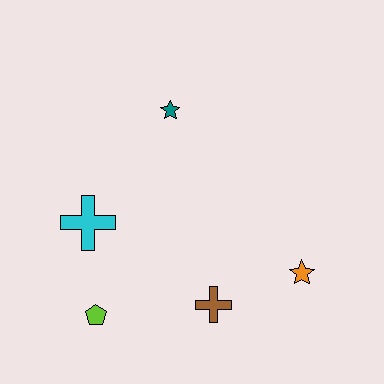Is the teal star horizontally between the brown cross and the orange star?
No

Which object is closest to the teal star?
The cyan cross is closest to the teal star.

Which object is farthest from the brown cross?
The teal star is farthest from the brown cross.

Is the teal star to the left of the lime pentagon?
No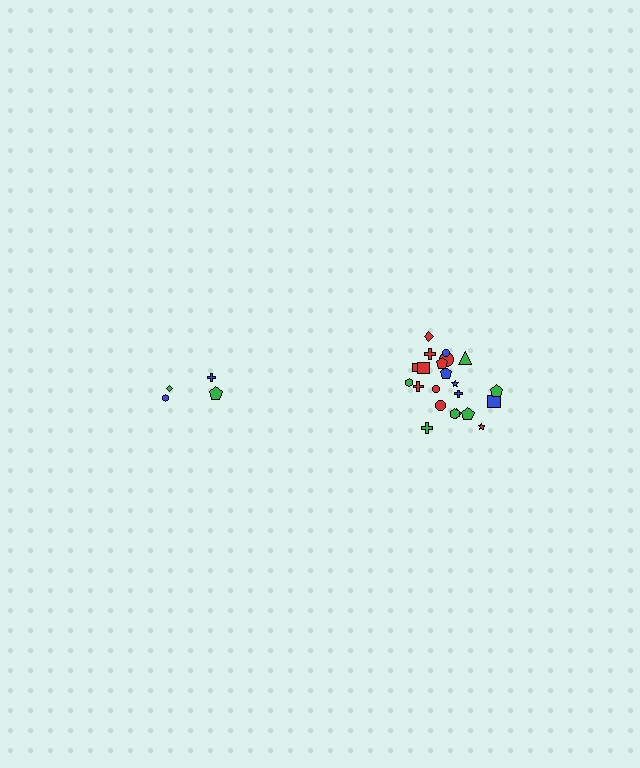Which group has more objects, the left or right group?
The right group.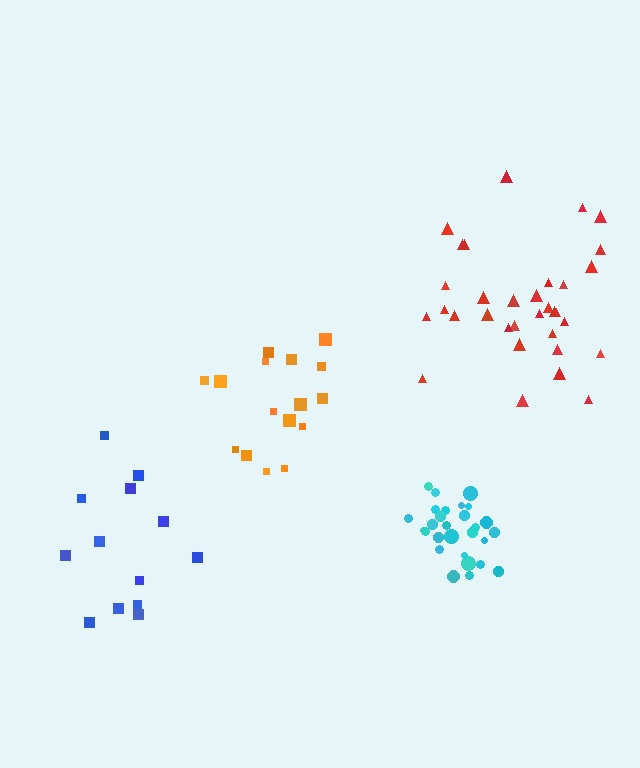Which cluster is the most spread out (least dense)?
Blue.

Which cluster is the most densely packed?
Cyan.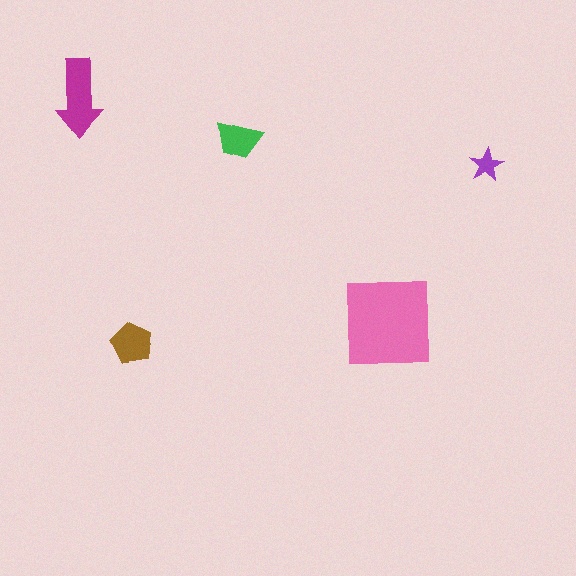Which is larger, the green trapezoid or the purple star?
The green trapezoid.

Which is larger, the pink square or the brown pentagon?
The pink square.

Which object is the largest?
The pink square.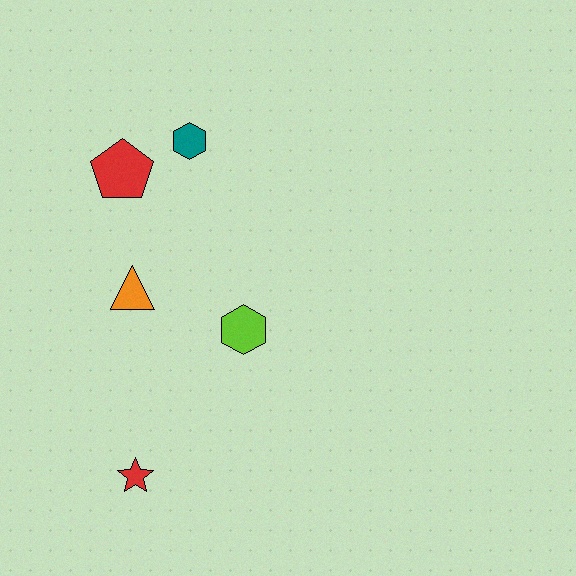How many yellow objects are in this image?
There are no yellow objects.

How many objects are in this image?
There are 5 objects.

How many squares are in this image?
There are no squares.